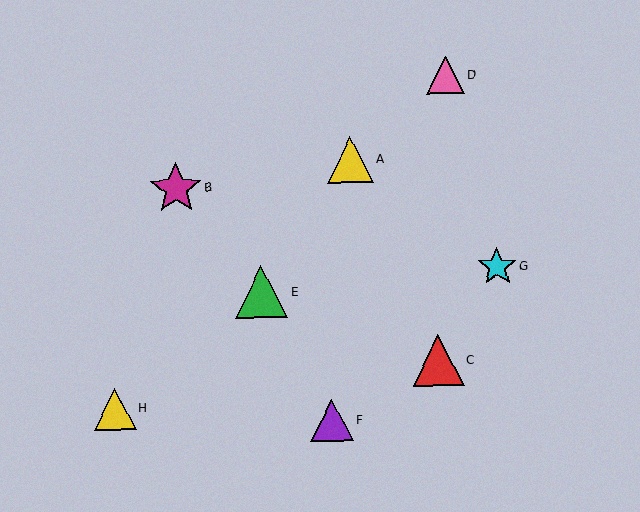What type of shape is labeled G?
Shape G is a cyan star.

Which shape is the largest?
The magenta star (labeled B) is the largest.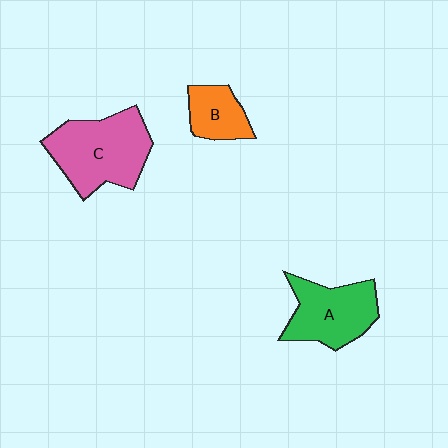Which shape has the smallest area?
Shape B (orange).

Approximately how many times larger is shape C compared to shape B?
Approximately 2.2 times.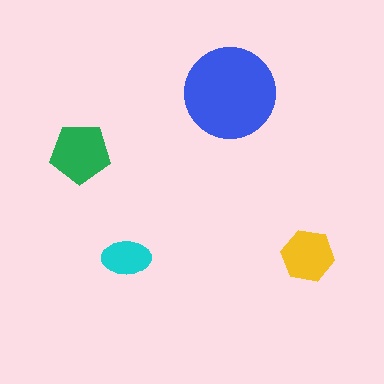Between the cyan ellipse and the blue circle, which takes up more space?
The blue circle.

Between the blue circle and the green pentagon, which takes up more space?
The blue circle.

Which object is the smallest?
The cyan ellipse.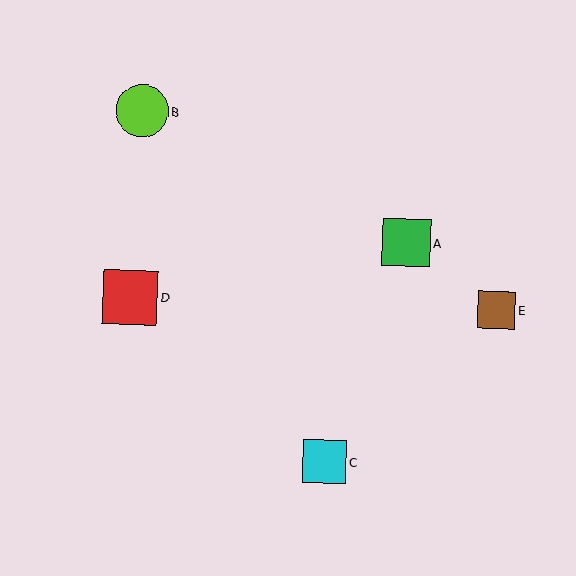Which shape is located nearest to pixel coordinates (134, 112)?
The lime circle (labeled B) at (142, 111) is nearest to that location.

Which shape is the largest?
The red square (labeled D) is the largest.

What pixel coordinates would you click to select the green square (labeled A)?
Click at (406, 243) to select the green square A.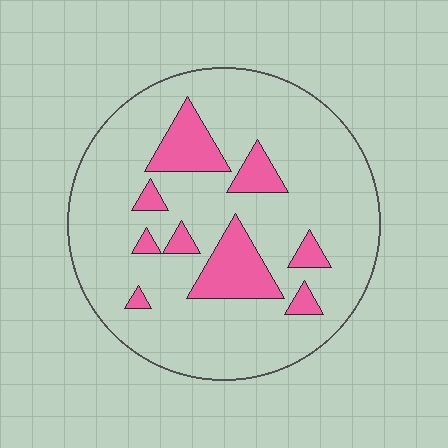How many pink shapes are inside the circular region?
9.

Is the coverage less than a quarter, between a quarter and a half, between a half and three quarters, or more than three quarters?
Less than a quarter.